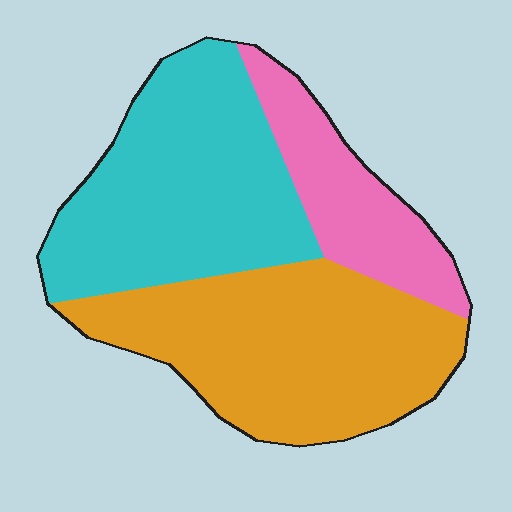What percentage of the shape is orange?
Orange takes up between a quarter and a half of the shape.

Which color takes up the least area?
Pink, at roughly 20%.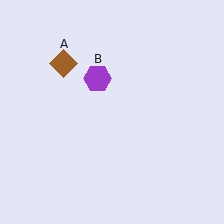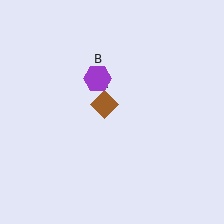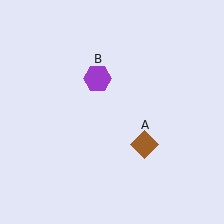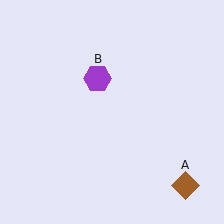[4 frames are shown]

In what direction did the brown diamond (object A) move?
The brown diamond (object A) moved down and to the right.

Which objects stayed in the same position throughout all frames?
Purple hexagon (object B) remained stationary.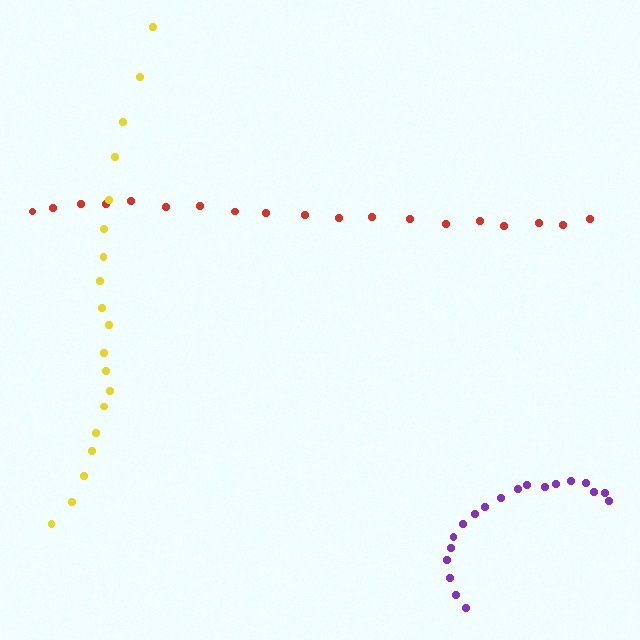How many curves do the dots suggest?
There are 3 distinct paths.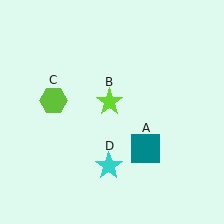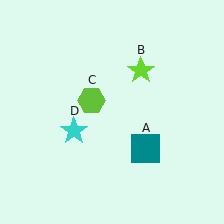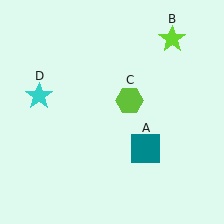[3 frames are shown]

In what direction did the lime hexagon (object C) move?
The lime hexagon (object C) moved right.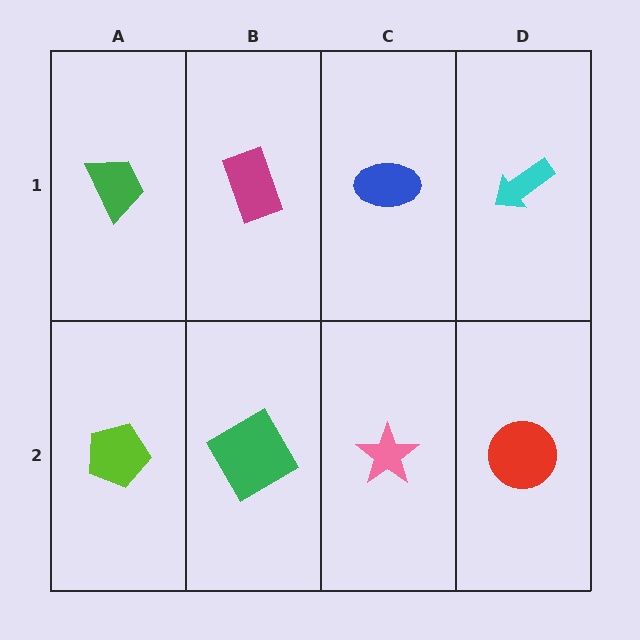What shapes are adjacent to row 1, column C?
A pink star (row 2, column C), a magenta rectangle (row 1, column B), a cyan arrow (row 1, column D).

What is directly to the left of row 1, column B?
A green trapezoid.